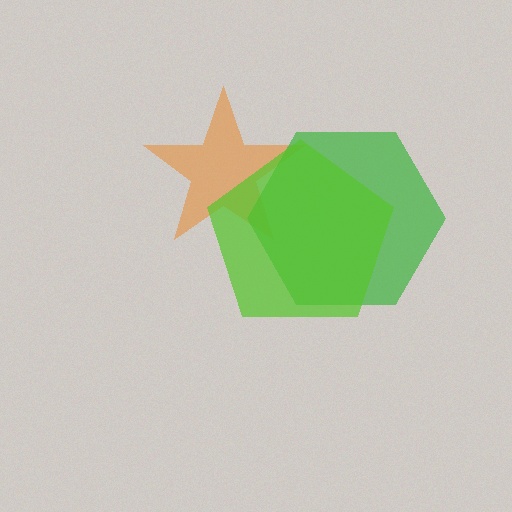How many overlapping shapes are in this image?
There are 3 overlapping shapes in the image.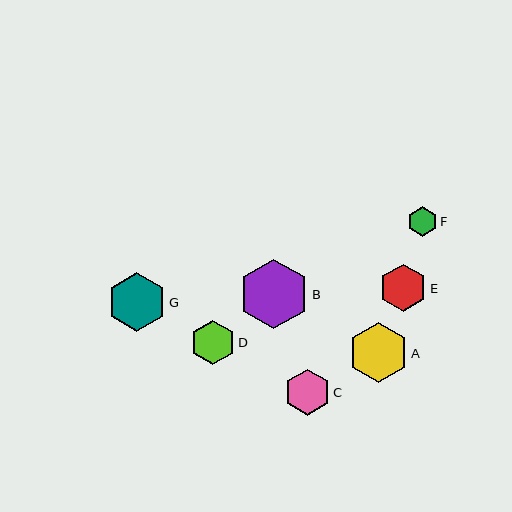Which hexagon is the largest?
Hexagon B is the largest with a size of approximately 69 pixels.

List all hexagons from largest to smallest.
From largest to smallest: B, A, G, E, C, D, F.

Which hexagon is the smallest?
Hexagon F is the smallest with a size of approximately 30 pixels.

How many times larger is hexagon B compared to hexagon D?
Hexagon B is approximately 1.6 times the size of hexagon D.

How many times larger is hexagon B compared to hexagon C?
Hexagon B is approximately 1.5 times the size of hexagon C.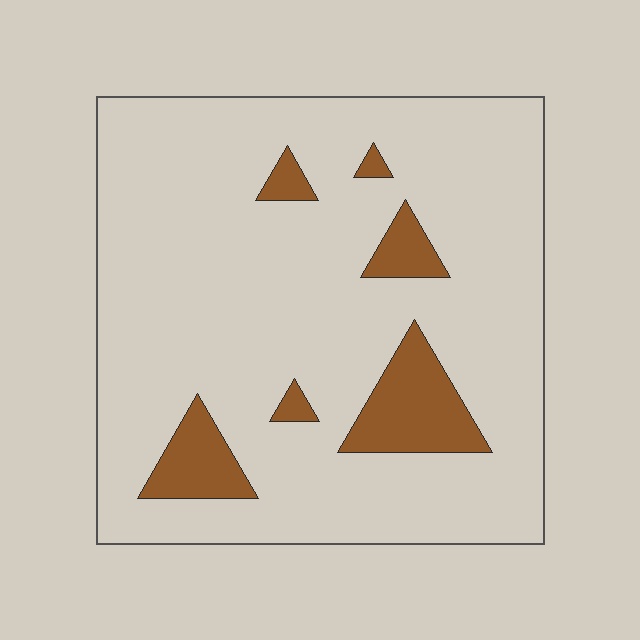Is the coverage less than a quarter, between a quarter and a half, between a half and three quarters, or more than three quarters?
Less than a quarter.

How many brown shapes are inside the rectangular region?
6.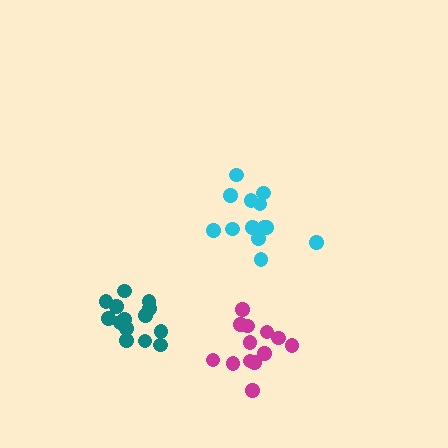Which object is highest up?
The cyan cluster is topmost.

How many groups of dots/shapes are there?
There are 3 groups.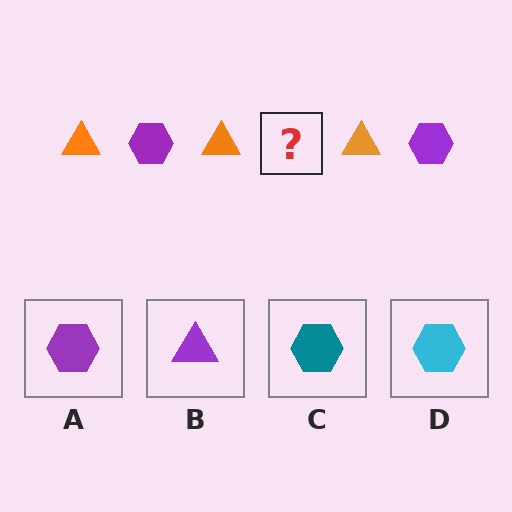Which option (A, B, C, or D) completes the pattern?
A.